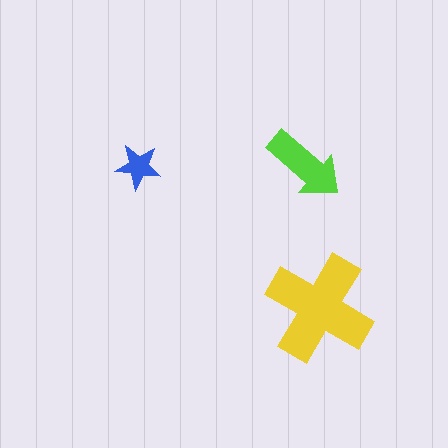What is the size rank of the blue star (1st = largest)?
3rd.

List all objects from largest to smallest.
The yellow cross, the lime arrow, the blue star.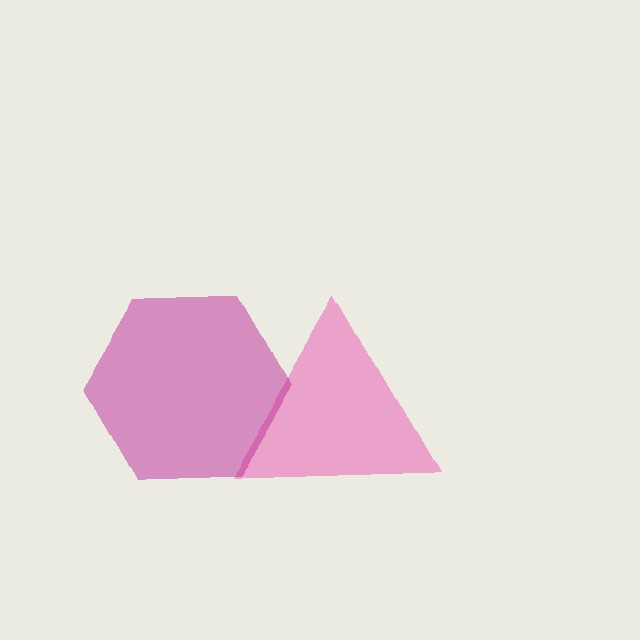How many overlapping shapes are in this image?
There are 2 overlapping shapes in the image.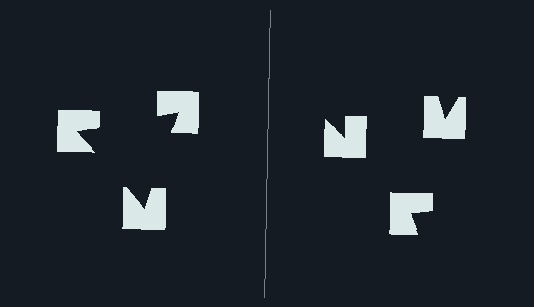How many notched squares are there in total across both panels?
6 — 3 on each side.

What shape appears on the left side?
An illusory triangle.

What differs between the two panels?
The notched squares are positioned identically on both sides; only the wedge orientations differ. On the left they align to a triangle; on the right they are misaligned.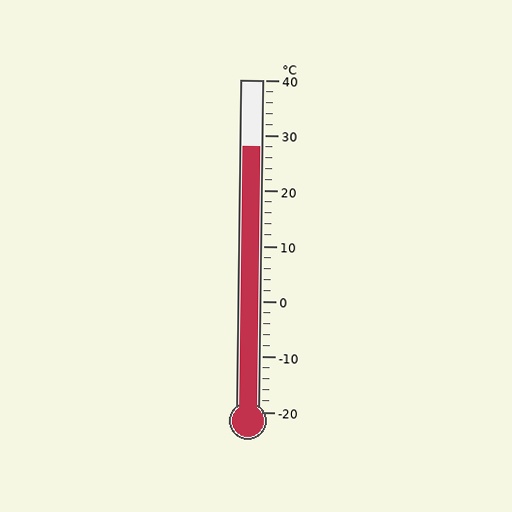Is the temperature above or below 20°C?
The temperature is above 20°C.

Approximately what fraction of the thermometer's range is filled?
The thermometer is filled to approximately 80% of its range.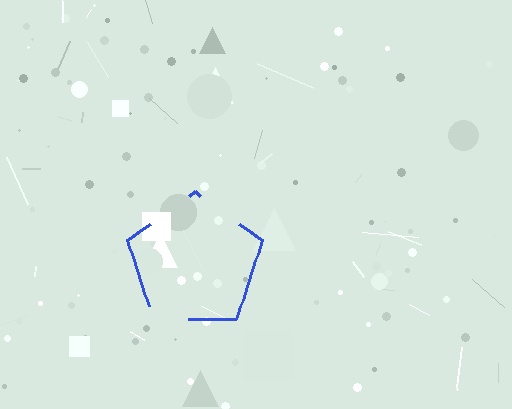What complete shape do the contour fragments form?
The contour fragments form a pentagon.